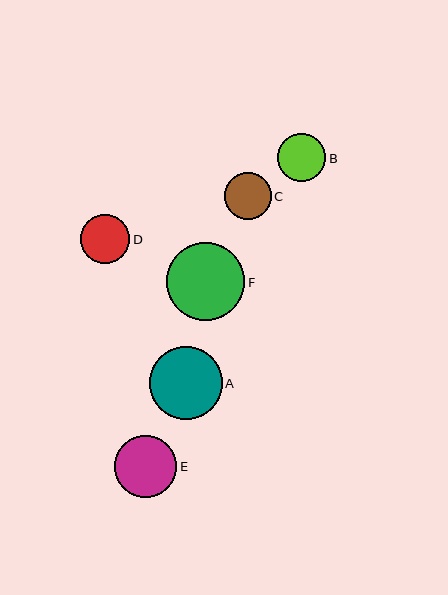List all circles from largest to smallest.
From largest to smallest: F, A, E, D, B, C.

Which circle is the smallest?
Circle C is the smallest with a size of approximately 47 pixels.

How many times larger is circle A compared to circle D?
Circle A is approximately 1.5 times the size of circle D.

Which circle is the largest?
Circle F is the largest with a size of approximately 78 pixels.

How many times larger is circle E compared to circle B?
Circle E is approximately 1.3 times the size of circle B.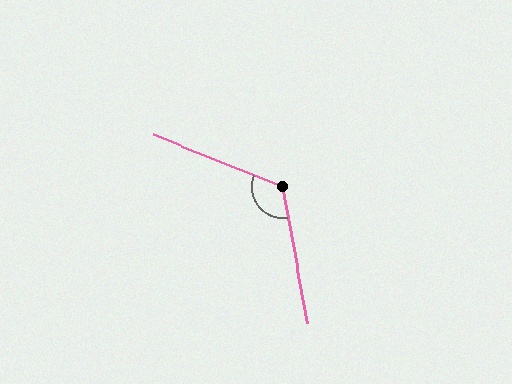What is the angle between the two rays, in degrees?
Approximately 122 degrees.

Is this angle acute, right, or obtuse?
It is obtuse.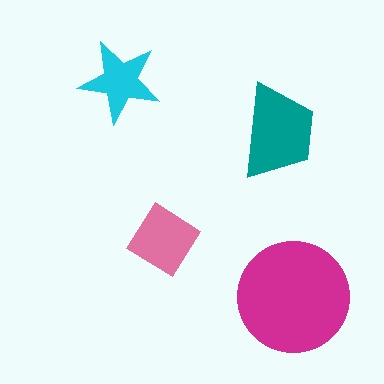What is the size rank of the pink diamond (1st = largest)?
3rd.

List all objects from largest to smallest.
The magenta circle, the teal trapezoid, the pink diamond, the cyan star.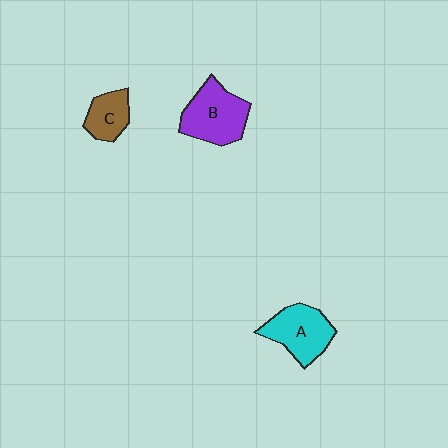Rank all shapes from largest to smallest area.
From largest to smallest: B (purple), A (cyan), C (brown).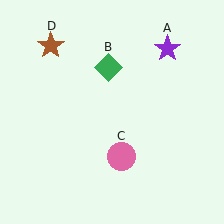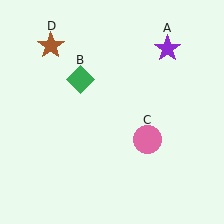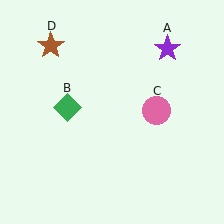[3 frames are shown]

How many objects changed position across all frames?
2 objects changed position: green diamond (object B), pink circle (object C).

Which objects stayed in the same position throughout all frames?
Purple star (object A) and brown star (object D) remained stationary.